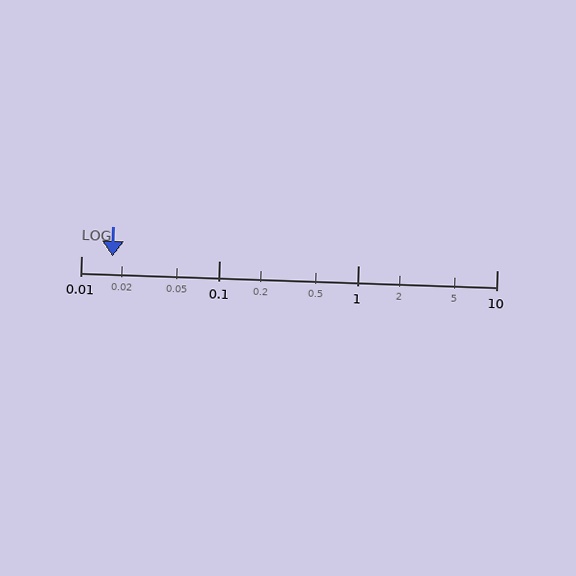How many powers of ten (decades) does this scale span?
The scale spans 3 decades, from 0.01 to 10.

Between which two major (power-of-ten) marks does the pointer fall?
The pointer is between 0.01 and 0.1.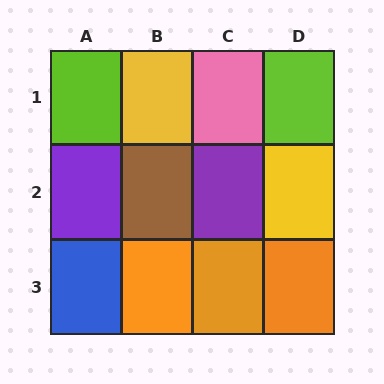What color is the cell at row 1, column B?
Yellow.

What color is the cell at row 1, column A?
Lime.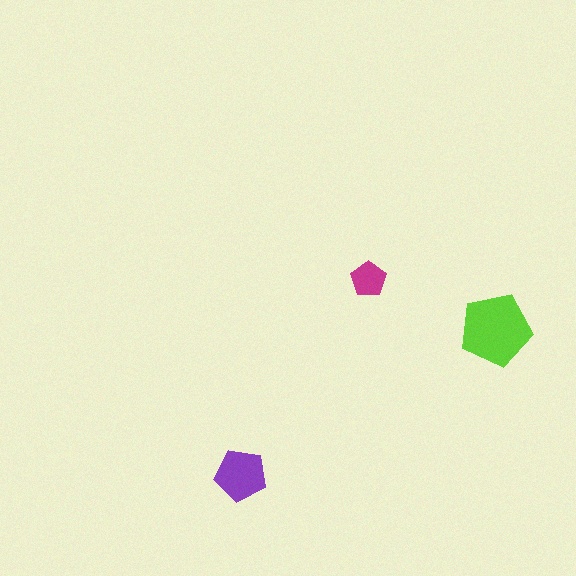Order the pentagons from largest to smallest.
the lime one, the purple one, the magenta one.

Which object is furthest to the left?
The purple pentagon is leftmost.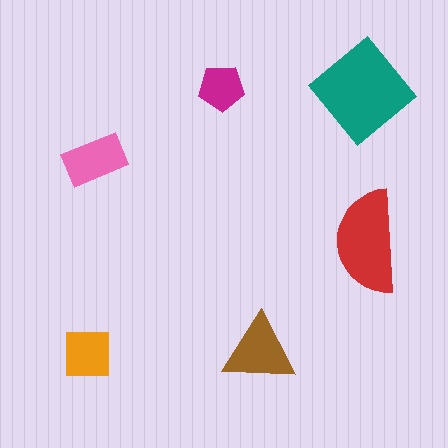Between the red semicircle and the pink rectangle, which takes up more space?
The red semicircle.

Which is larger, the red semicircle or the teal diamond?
The teal diamond.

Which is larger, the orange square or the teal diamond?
The teal diamond.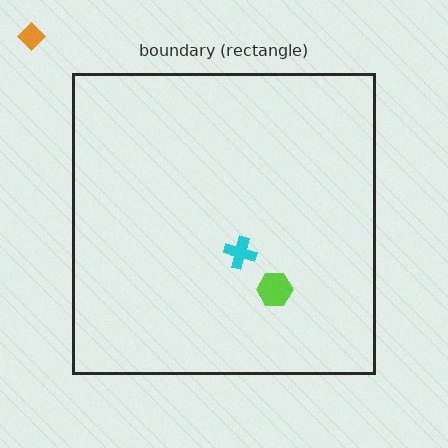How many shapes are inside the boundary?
2 inside, 1 outside.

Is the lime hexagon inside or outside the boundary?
Inside.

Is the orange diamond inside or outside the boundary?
Outside.